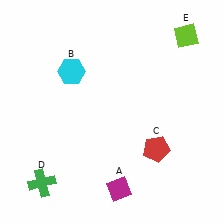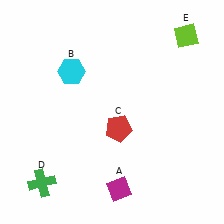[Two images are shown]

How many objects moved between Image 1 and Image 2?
1 object moved between the two images.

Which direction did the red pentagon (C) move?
The red pentagon (C) moved left.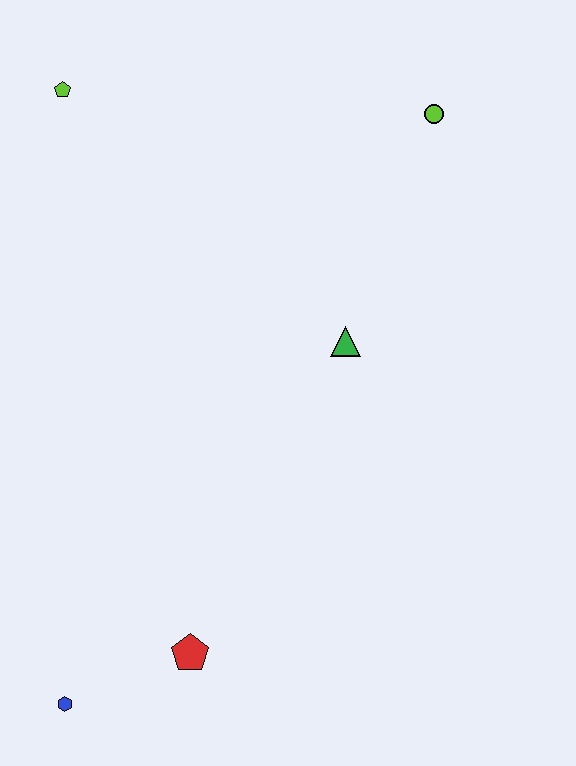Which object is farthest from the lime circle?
The blue hexagon is farthest from the lime circle.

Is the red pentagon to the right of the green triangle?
No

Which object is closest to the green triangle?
The lime circle is closest to the green triangle.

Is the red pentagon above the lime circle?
No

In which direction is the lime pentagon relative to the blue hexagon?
The lime pentagon is above the blue hexagon.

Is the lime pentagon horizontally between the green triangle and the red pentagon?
No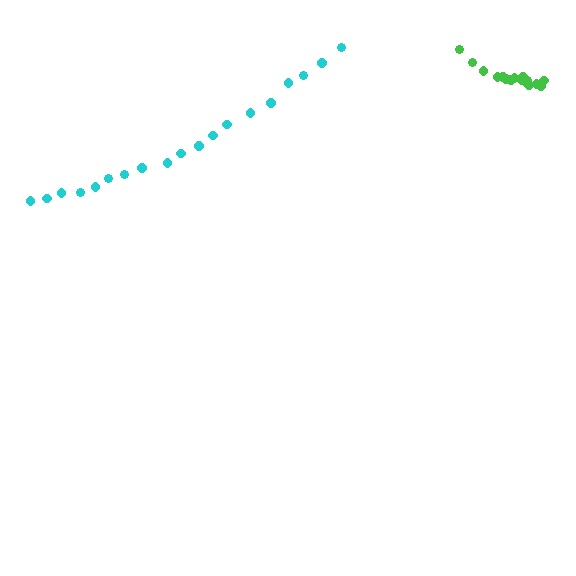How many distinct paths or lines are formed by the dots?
There are 2 distinct paths.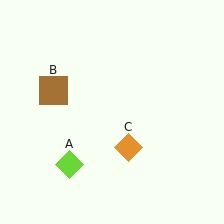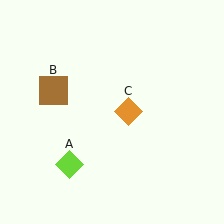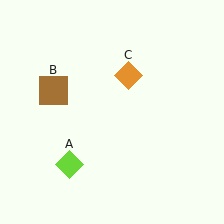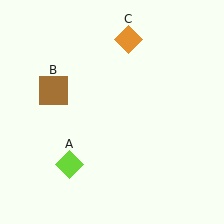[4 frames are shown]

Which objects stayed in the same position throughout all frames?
Lime diamond (object A) and brown square (object B) remained stationary.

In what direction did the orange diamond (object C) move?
The orange diamond (object C) moved up.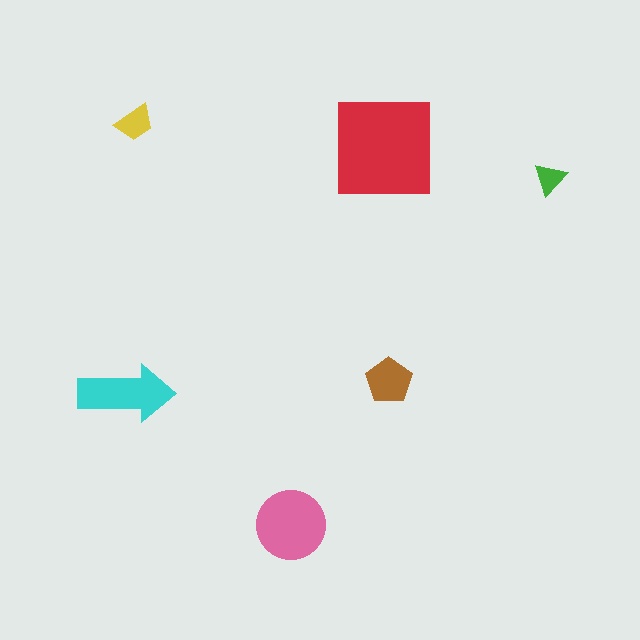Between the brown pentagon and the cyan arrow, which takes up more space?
The cyan arrow.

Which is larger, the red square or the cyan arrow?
The red square.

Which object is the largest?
The red square.